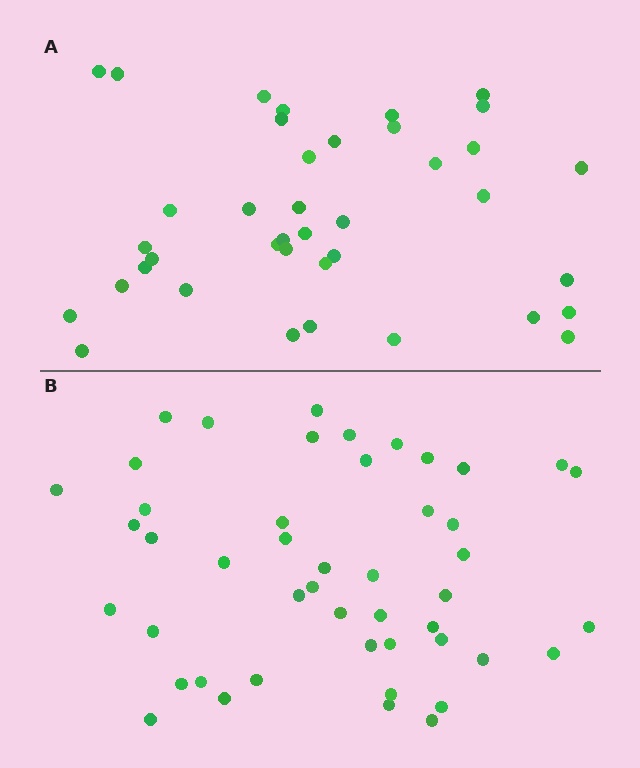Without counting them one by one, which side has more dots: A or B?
Region B (the bottom region) has more dots.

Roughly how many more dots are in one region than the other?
Region B has roughly 8 or so more dots than region A.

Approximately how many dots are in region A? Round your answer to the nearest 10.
About 40 dots. (The exact count is 39, which rounds to 40.)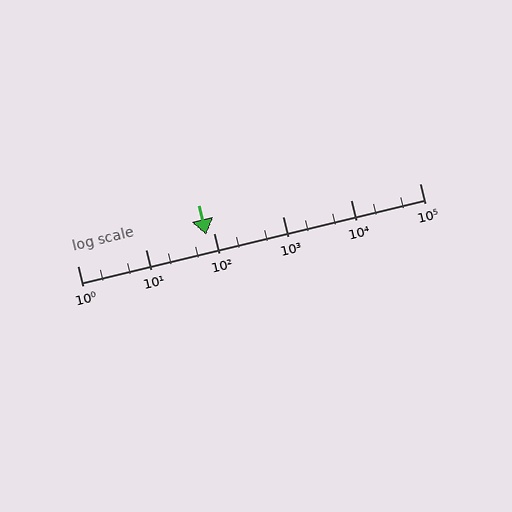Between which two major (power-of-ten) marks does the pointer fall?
The pointer is between 10 and 100.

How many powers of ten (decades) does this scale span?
The scale spans 5 decades, from 1 to 100000.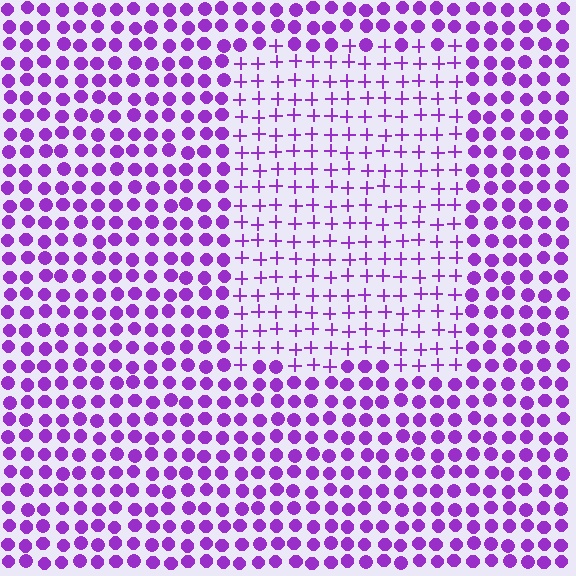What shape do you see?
I see a rectangle.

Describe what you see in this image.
The image is filled with small purple elements arranged in a uniform grid. A rectangle-shaped region contains plus signs, while the surrounding area contains circles. The boundary is defined purely by the change in element shape.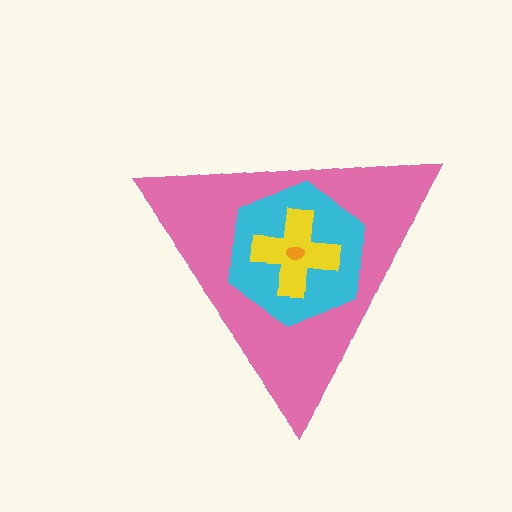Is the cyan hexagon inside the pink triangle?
Yes.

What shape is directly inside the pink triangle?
The cyan hexagon.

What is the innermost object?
The orange ellipse.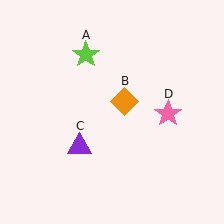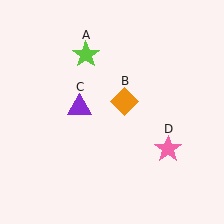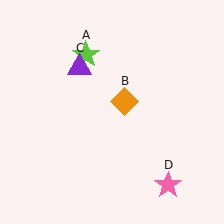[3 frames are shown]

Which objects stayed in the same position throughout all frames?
Lime star (object A) and orange diamond (object B) remained stationary.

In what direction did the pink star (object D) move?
The pink star (object D) moved down.